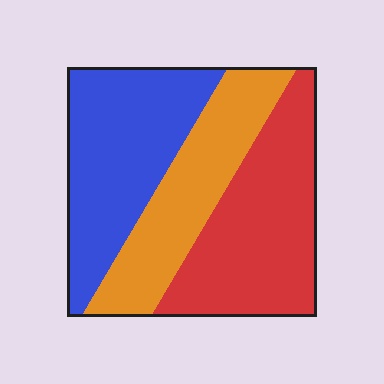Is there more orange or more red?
Red.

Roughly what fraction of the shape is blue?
Blue takes up about one third (1/3) of the shape.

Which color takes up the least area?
Orange, at roughly 30%.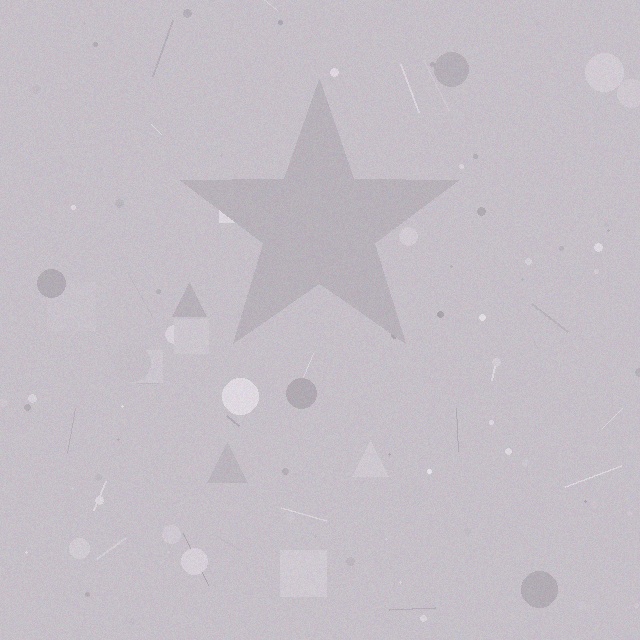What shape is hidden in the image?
A star is hidden in the image.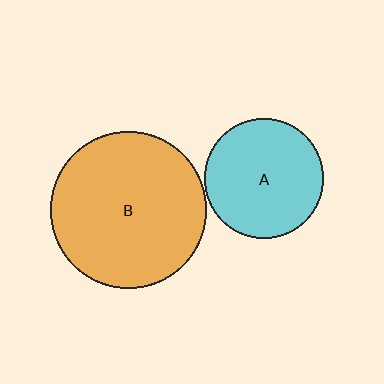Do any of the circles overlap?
No, none of the circles overlap.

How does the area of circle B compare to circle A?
Approximately 1.7 times.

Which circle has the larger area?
Circle B (orange).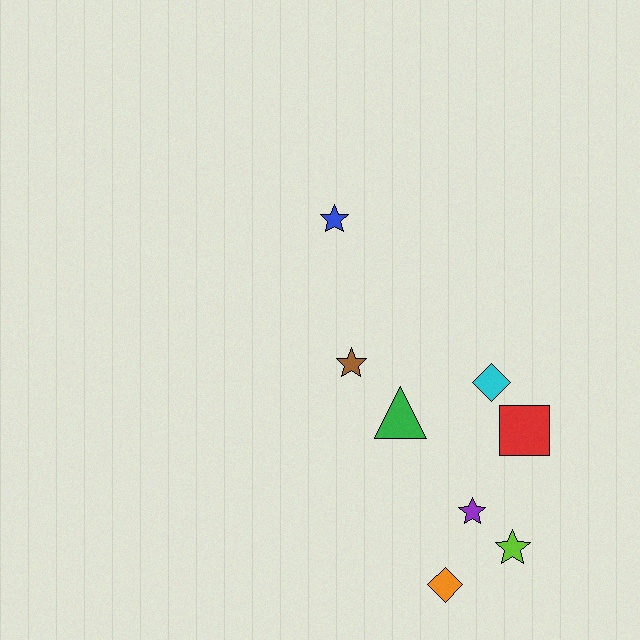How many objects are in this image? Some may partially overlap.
There are 8 objects.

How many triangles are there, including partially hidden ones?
There is 1 triangle.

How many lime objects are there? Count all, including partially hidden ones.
There is 1 lime object.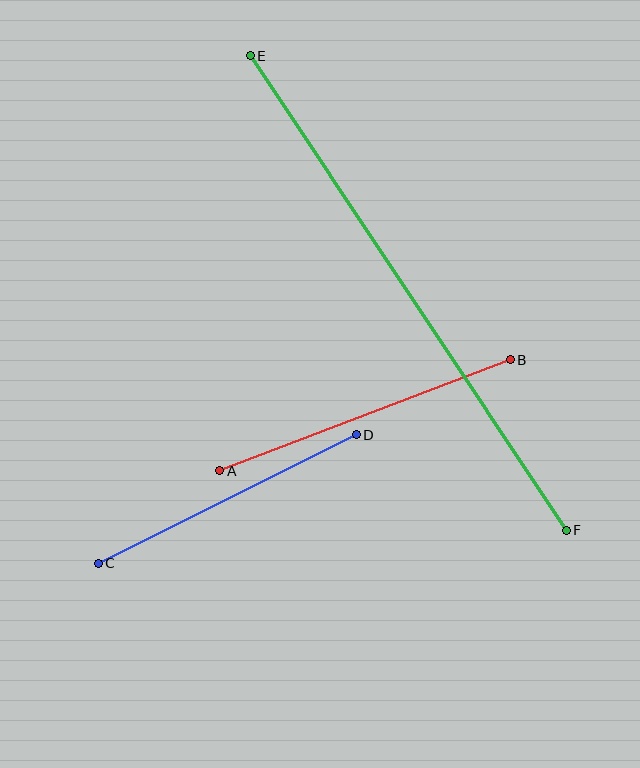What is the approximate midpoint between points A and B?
The midpoint is at approximately (365, 415) pixels.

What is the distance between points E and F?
The distance is approximately 570 pixels.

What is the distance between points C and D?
The distance is approximately 289 pixels.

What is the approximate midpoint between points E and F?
The midpoint is at approximately (408, 293) pixels.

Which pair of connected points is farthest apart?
Points E and F are farthest apart.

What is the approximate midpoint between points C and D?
The midpoint is at approximately (227, 499) pixels.